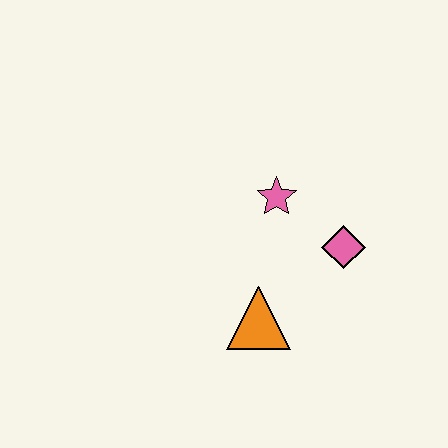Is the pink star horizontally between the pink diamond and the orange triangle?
Yes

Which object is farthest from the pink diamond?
The orange triangle is farthest from the pink diamond.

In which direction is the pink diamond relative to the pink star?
The pink diamond is to the right of the pink star.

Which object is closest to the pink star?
The pink diamond is closest to the pink star.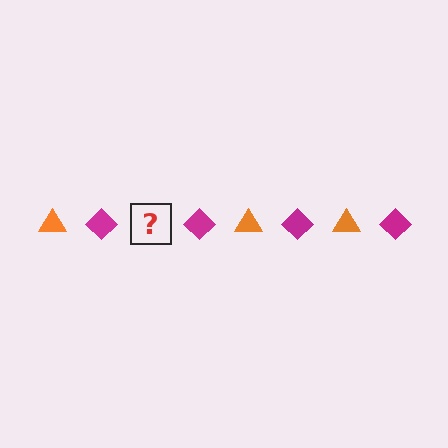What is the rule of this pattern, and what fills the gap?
The rule is that the pattern alternates between orange triangle and magenta diamond. The gap should be filled with an orange triangle.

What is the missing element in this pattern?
The missing element is an orange triangle.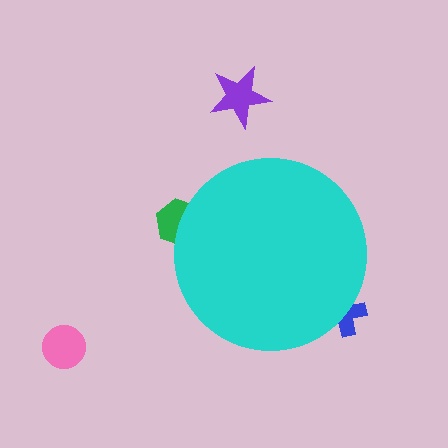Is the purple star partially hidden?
No, the purple star is fully visible.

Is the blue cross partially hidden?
Yes, the blue cross is partially hidden behind the cyan circle.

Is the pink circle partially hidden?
No, the pink circle is fully visible.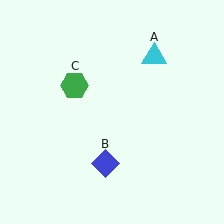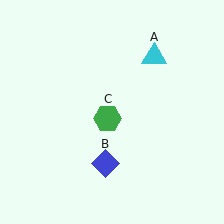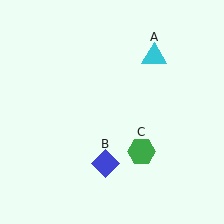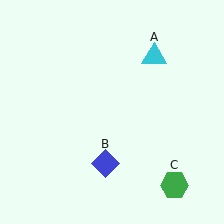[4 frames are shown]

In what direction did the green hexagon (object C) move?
The green hexagon (object C) moved down and to the right.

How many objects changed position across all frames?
1 object changed position: green hexagon (object C).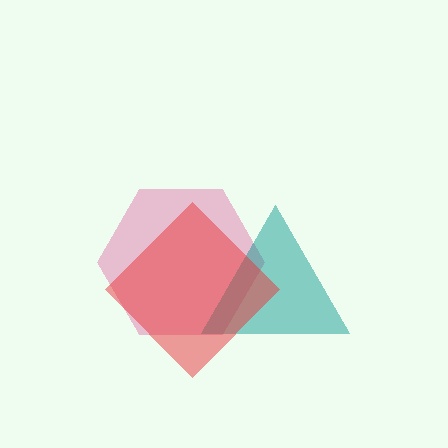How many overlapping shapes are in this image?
There are 3 overlapping shapes in the image.